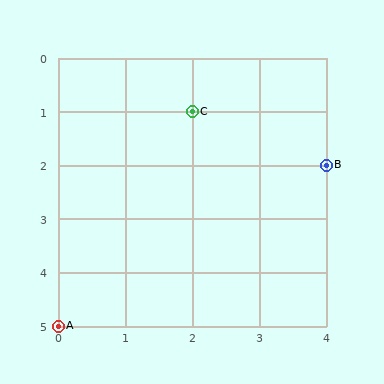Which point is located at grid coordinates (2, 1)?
Point C is at (2, 1).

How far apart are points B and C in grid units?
Points B and C are 2 columns and 1 row apart (about 2.2 grid units diagonally).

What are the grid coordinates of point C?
Point C is at grid coordinates (2, 1).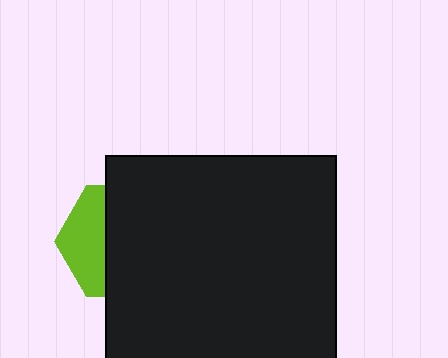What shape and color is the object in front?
The object in front is a black rectangle.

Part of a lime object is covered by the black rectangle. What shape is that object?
It is a hexagon.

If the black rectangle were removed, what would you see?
You would see the complete lime hexagon.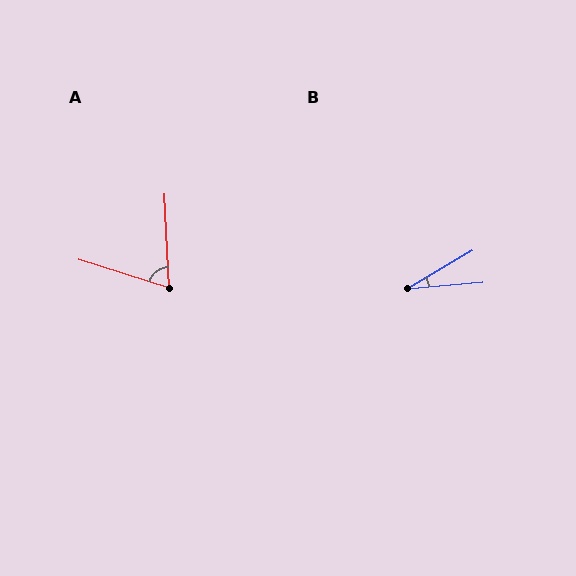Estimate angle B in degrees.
Approximately 26 degrees.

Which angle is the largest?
A, at approximately 70 degrees.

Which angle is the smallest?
B, at approximately 26 degrees.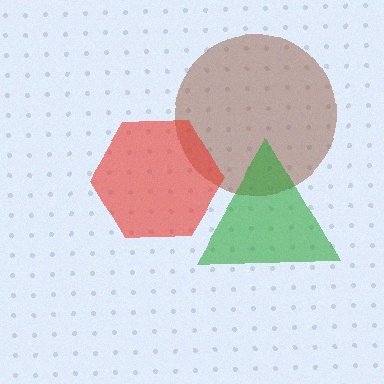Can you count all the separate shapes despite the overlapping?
Yes, there are 3 separate shapes.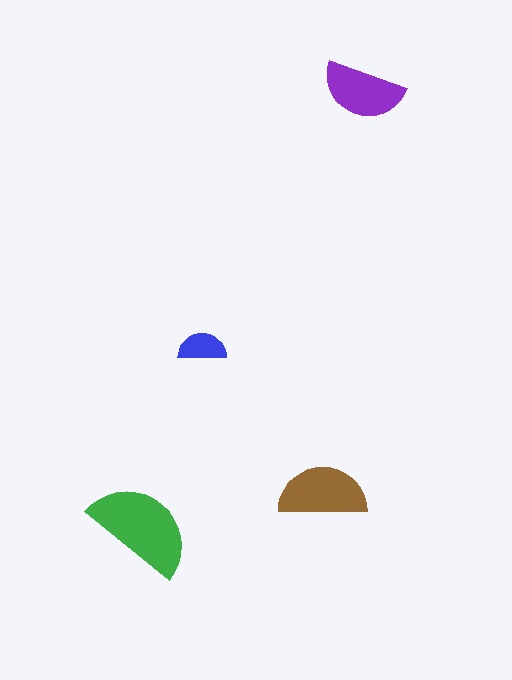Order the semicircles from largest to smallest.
the green one, the brown one, the purple one, the blue one.